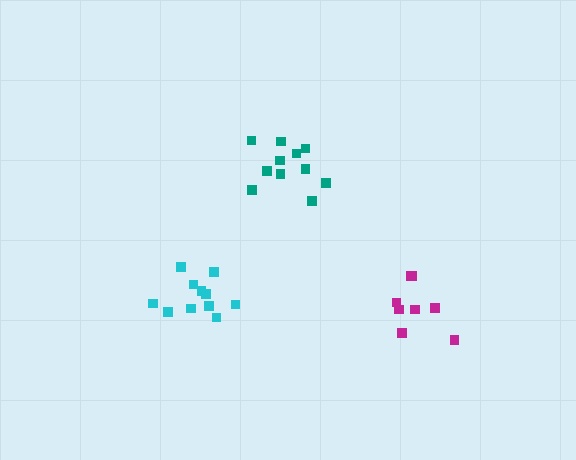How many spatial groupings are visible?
There are 3 spatial groupings.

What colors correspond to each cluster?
The clusters are colored: teal, cyan, magenta.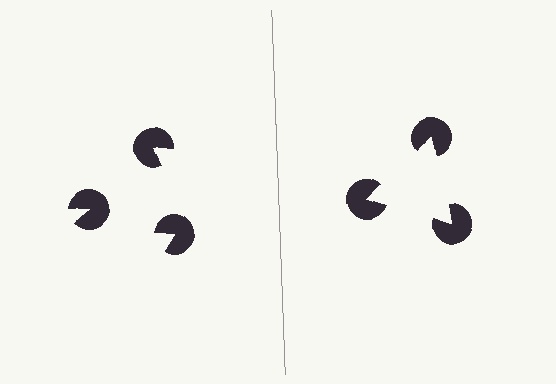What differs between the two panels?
The pac-man discs are positioned identically on both sides; only the wedge orientations differ. On the right they align to a triangle; on the left they are misaligned.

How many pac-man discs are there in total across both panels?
6 — 3 on each side.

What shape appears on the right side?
An illusory triangle.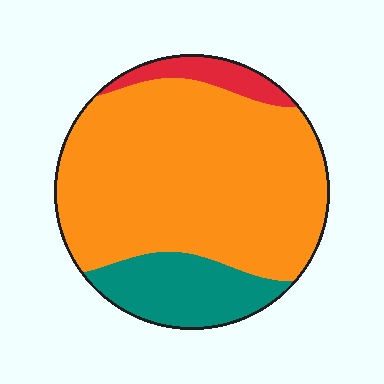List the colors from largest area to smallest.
From largest to smallest: orange, teal, red.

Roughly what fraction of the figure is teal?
Teal takes up between a sixth and a third of the figure.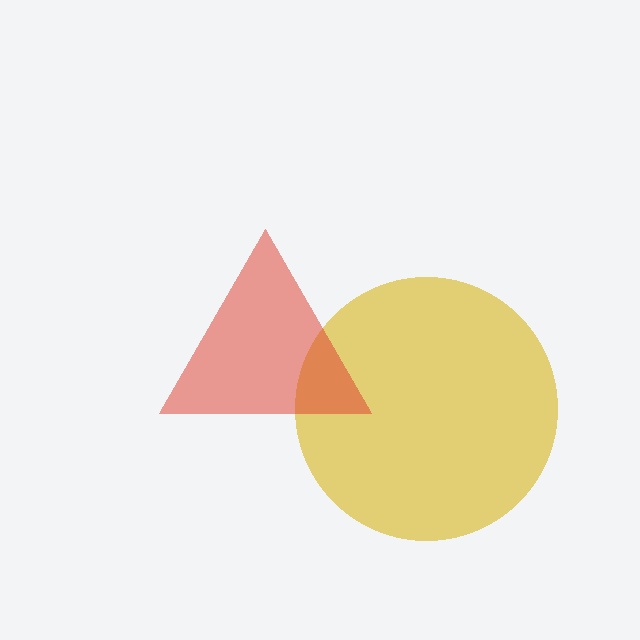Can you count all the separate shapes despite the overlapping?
Yes, there are 2 separate shapes.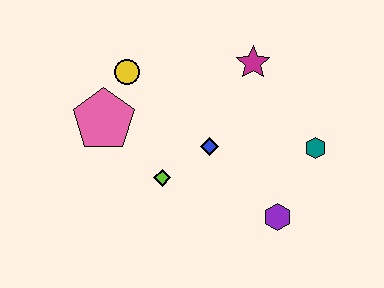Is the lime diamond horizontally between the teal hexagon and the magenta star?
No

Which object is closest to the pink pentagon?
The yellow circle is closest to the pink pentagon.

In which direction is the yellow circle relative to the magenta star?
The yellow circle is to the left of the magenta star.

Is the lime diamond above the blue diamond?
No